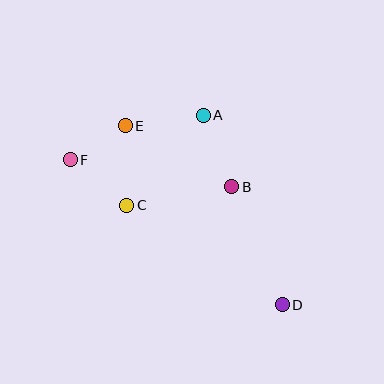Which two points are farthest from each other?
Points D and F are farthest from each other.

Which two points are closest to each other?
Points E and F are closest to each other.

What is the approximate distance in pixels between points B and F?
The distance between B and F is approximately 163 pixels.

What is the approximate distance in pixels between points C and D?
The distance between C and D is approximately 185 pixels.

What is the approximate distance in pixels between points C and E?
The distance between C and E is approximately 79 pixels.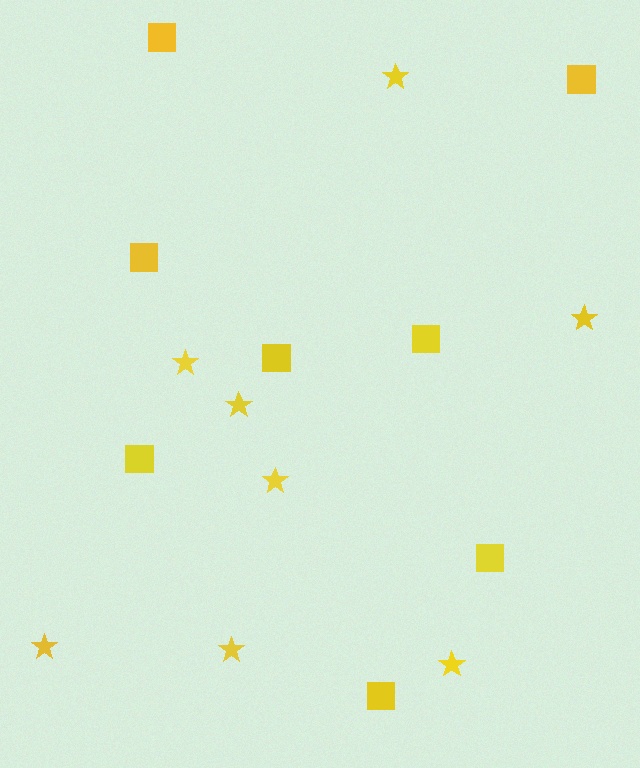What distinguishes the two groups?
There are 2 groups: one group of stars (8) and one group of squares (8).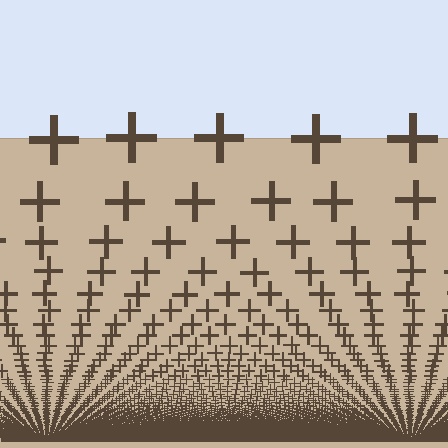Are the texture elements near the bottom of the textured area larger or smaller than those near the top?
Smaller. The gradient is inverted — elements near the bottom are smaller and denser.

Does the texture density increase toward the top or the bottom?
Density increases toward the bottom.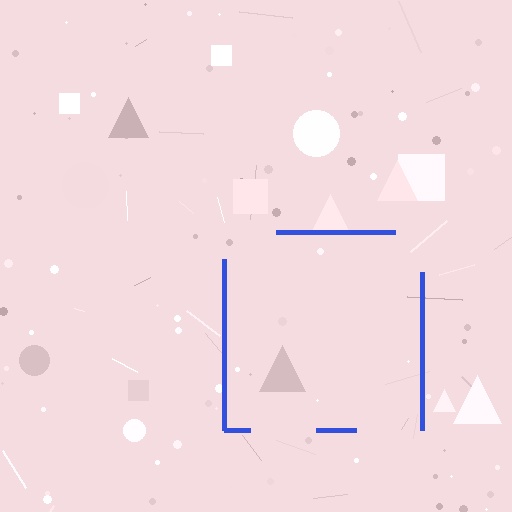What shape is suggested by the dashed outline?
The dashed outline suggests a square.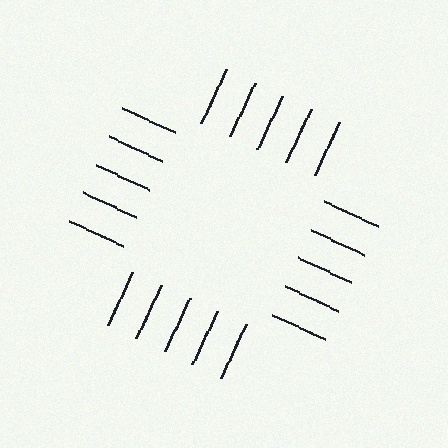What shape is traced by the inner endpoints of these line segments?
An illusory square — the line segments terminate on its edges but no continuous stroke is drawn.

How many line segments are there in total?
20 — 5 along each of the 4 edges.